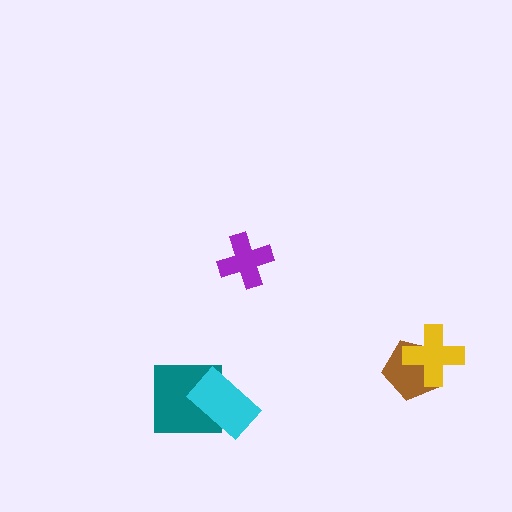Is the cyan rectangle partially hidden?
No, no other shape covers it.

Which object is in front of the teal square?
The cyan rectangle is in front of the teal square.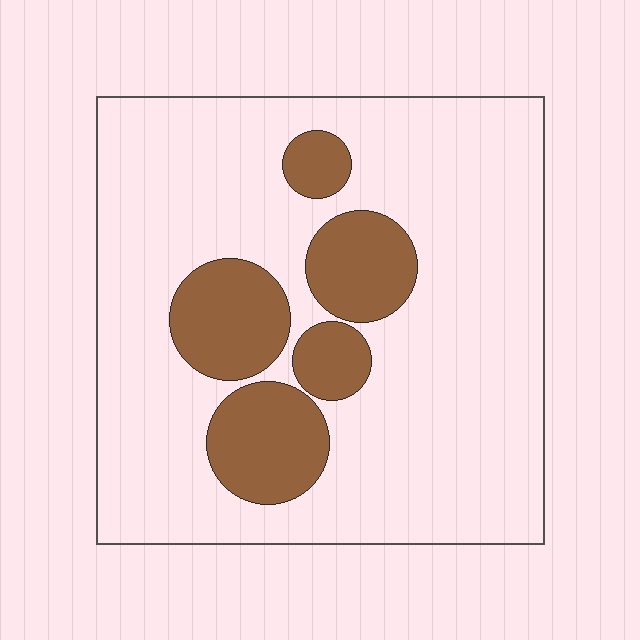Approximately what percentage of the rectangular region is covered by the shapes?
Approximately 20%.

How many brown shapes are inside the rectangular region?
5.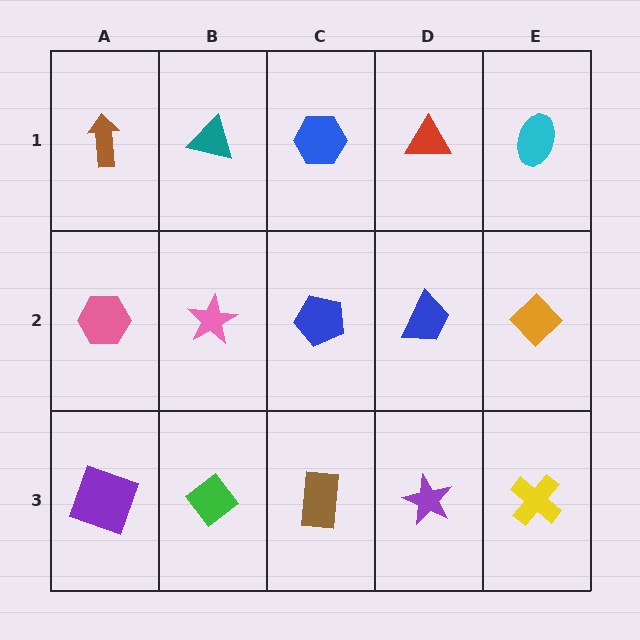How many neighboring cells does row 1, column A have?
2.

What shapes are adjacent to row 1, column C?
A blue pentagon (row 2, column C), a teal triangle (row 1, column B), a red triangle (row 1, column D).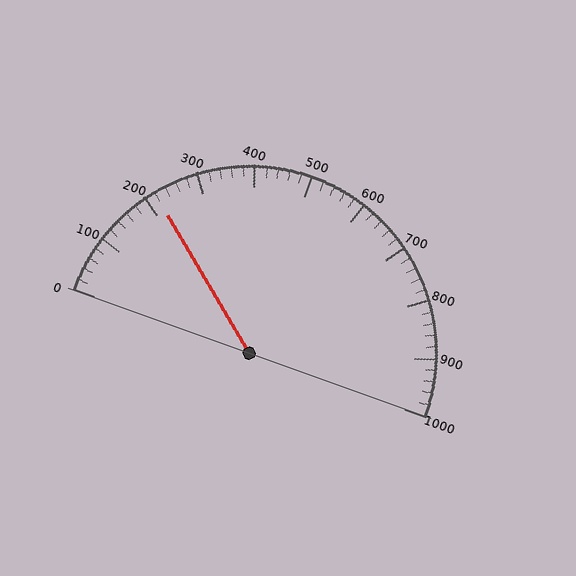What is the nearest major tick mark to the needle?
The nearest major tick mark is 200.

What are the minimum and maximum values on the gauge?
The gauge ranges from 0 to 1000.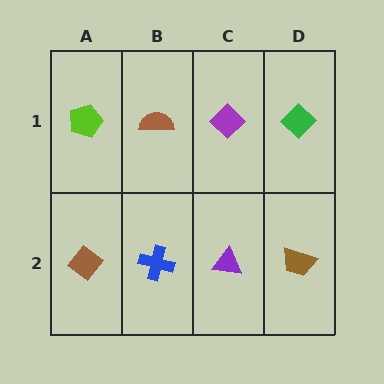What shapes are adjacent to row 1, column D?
A brown trapezoid (row 2, column D), a purple diamond (row 1, column C).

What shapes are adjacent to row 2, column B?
A brown semicircle (row 1, column B), a brown diamond (row 2, column A), a purple triangle (row 2, column C).